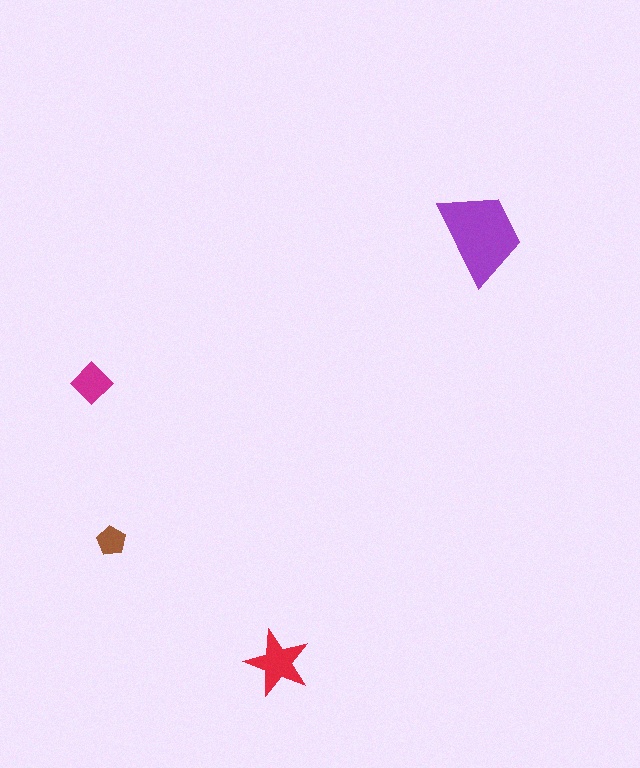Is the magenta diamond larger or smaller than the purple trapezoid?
Smaller.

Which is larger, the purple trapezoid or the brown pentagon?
The purple trapezoid.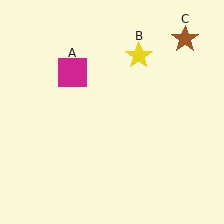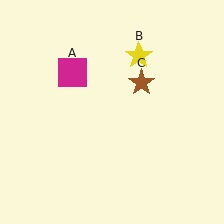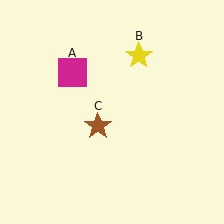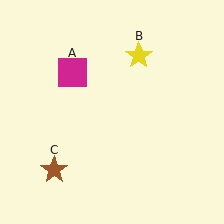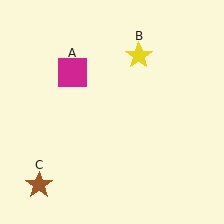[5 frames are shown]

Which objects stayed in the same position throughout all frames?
Magenta square (object A) and yellow star (object B) remained stationary.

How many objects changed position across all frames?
1 object changed position: brown star (object C).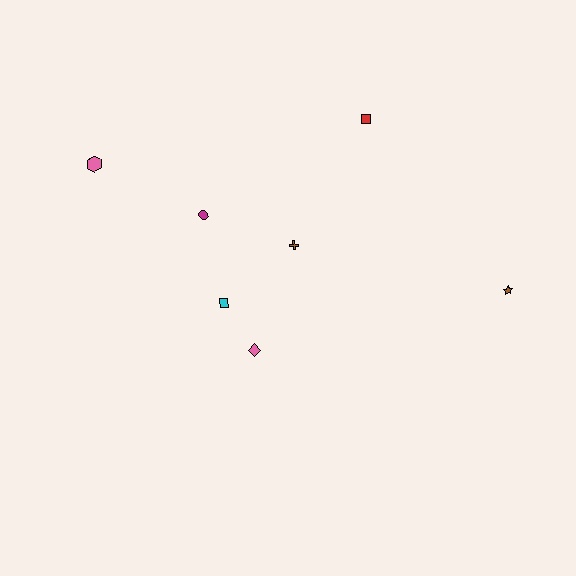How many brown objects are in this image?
There are 2 brown objects.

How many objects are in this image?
There are 7 objects.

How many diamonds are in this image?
There is 1 diamond.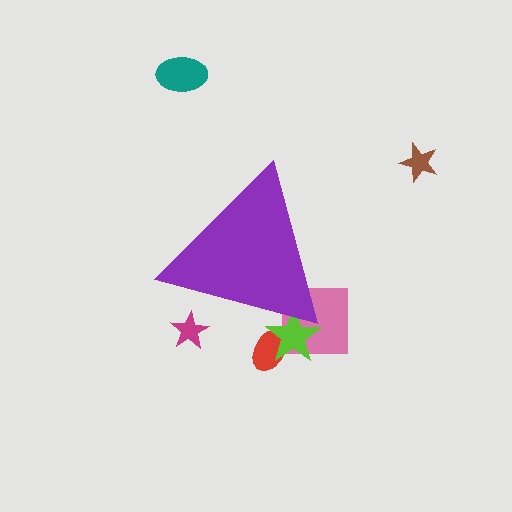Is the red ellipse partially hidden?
Yes, the red ellipse is partially hidden behind the purple triangle.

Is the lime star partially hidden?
Yes, the lime star is partially hidden behind the purple triangle.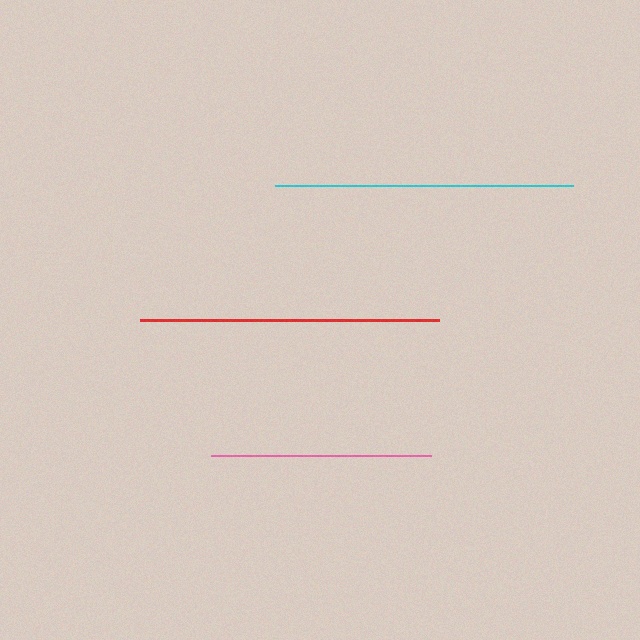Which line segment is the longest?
The red line is the longest at approximately 299 pixels.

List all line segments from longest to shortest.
From longest to shortest: red, cyan, pink.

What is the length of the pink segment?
The pink segment is approximately 220 pixels long.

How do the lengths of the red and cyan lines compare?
The red and cyan lines are approximately the same length.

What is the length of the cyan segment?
The cyan segment is approximately 297 pixels long.